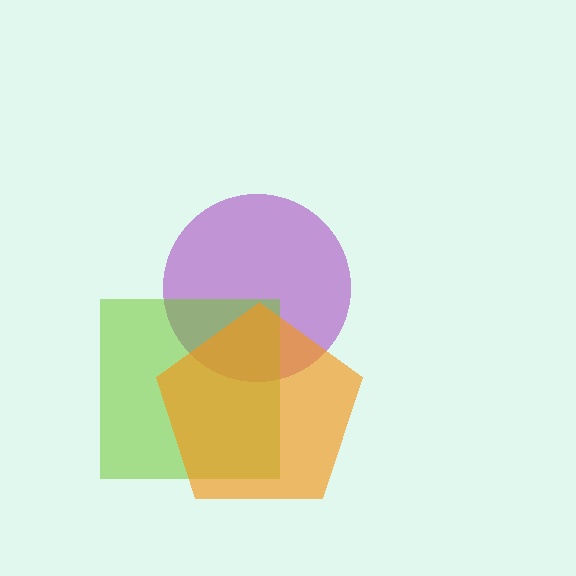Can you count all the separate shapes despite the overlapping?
Yes, there are 3 separate shapes.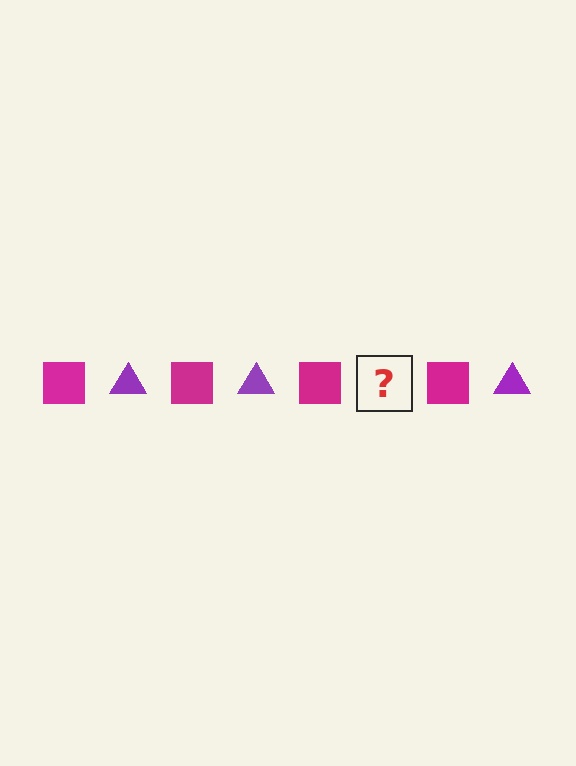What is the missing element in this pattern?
The missing element is a purple triangle.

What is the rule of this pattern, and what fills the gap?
The rule is that the pattern alternates between magenta square and purple triangle. The gap should be filled with a purple triangle.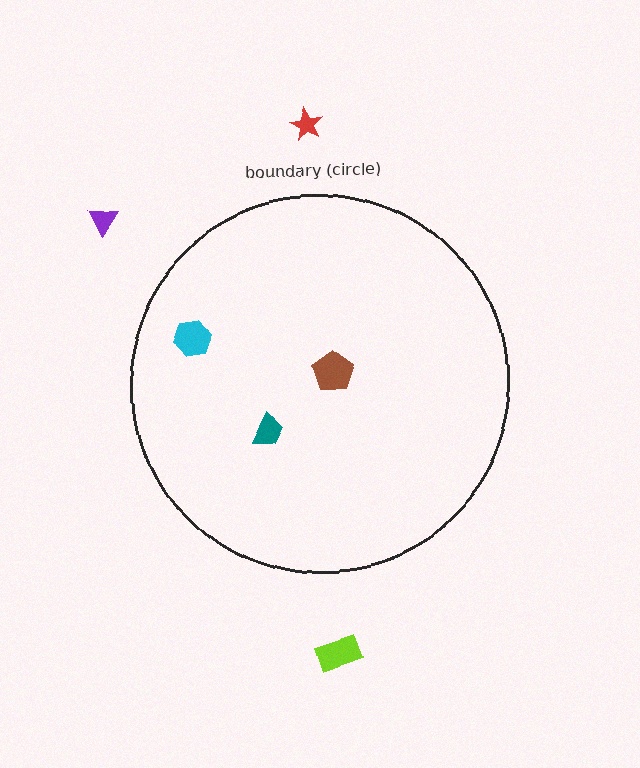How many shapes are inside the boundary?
3 inside, 3 outside.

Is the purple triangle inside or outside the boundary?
Outside.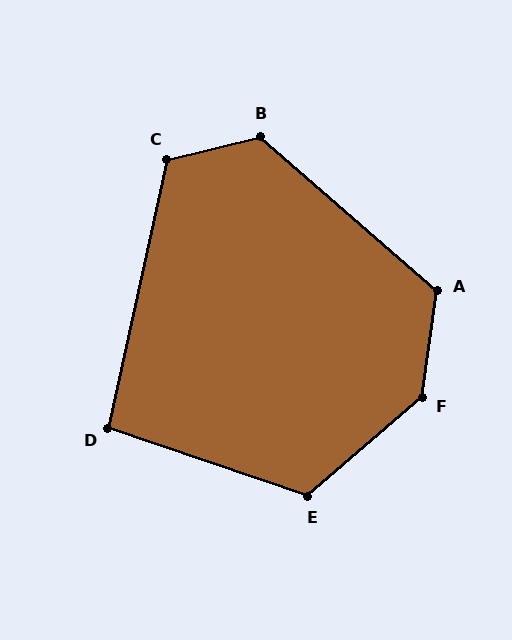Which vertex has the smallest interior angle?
D, at approximately 97 degrees.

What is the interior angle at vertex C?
Approximately 116 degrees (obtuse).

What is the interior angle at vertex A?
Approximately 123 degrees (obtuse).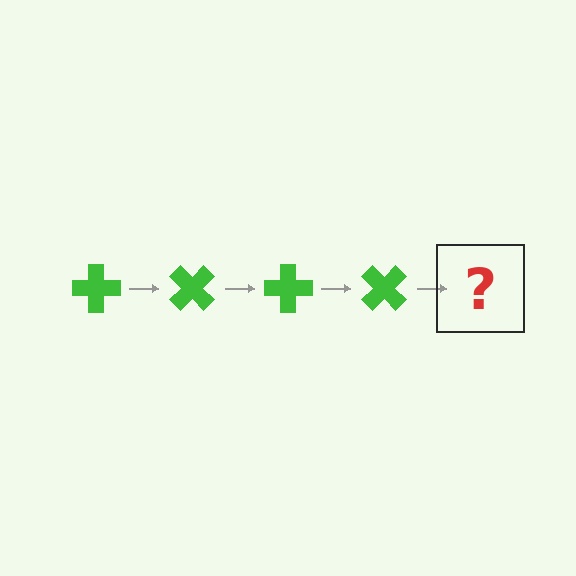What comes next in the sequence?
The next element should be a green cross rotated 180 degrees.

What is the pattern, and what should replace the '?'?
The pattern is that the cross rotates 45 degrees each step. The '?' should be a green cross rotated 180 degrees.